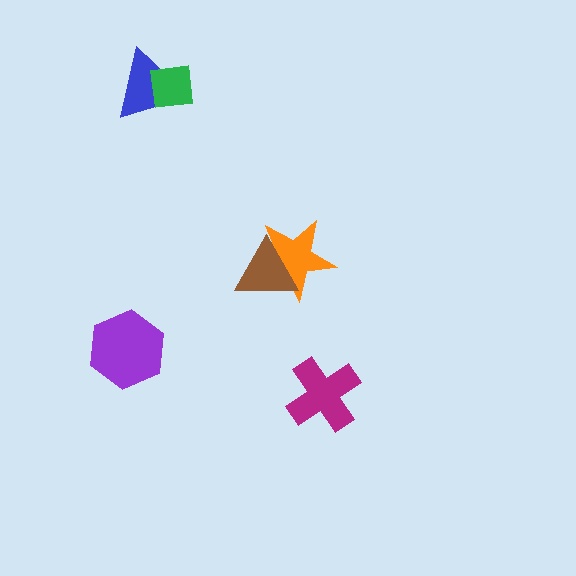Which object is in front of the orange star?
The brown triangle is in front of the orange star.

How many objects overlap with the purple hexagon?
0 objects overlap with the purple hexagon.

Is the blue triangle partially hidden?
Yes, it is partially covered by another shape.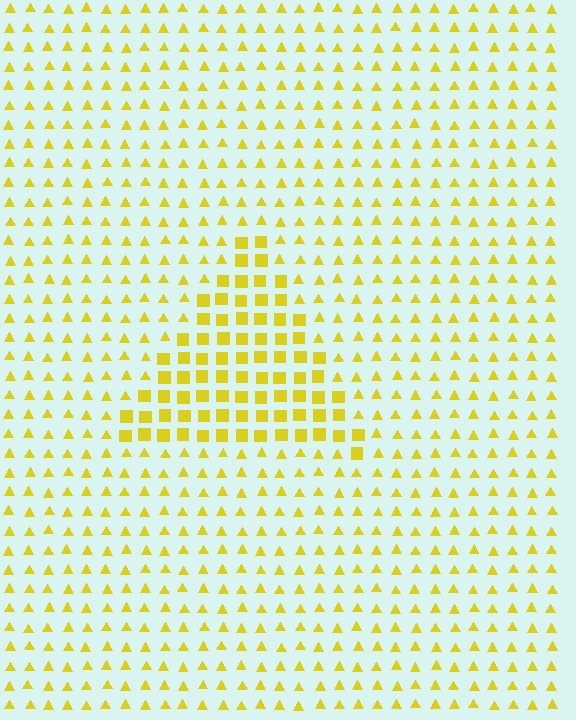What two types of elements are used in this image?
The image uses squares inside the triangle region and triangles outside it.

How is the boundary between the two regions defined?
The boundary is defined by a change in element shape: squares inside vs. triangles outside. All elements share the same color and spacing.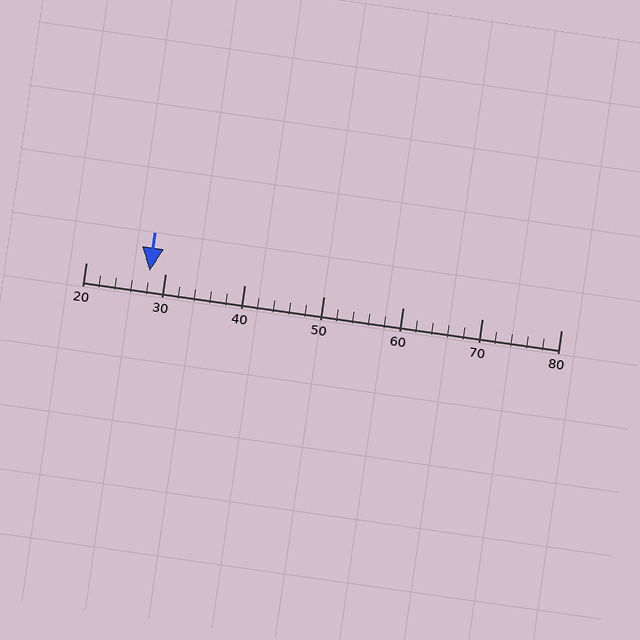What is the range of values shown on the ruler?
The ruler shows values from 20 to 80.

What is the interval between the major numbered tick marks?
The major tick marks are spaced 10 units apart.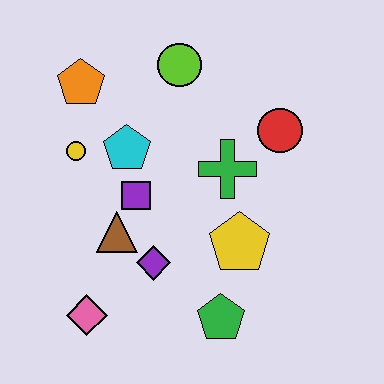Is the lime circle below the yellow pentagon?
No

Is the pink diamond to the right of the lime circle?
No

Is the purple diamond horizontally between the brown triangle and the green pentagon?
Yes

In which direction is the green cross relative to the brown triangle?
The green cross is to the right of the brown triangle.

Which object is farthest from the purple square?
The red circle is farthest from the purple square.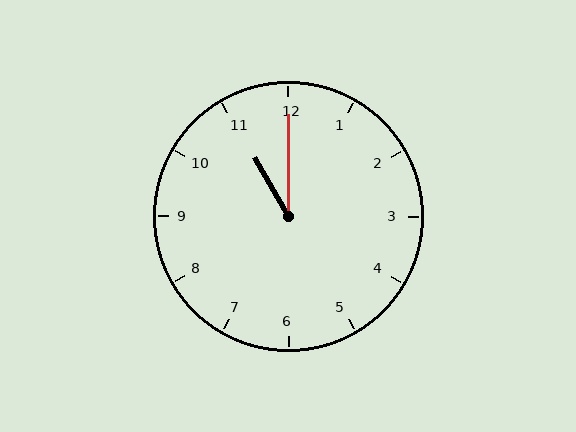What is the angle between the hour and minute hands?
Approximately 30 degrees.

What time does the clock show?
11:00.